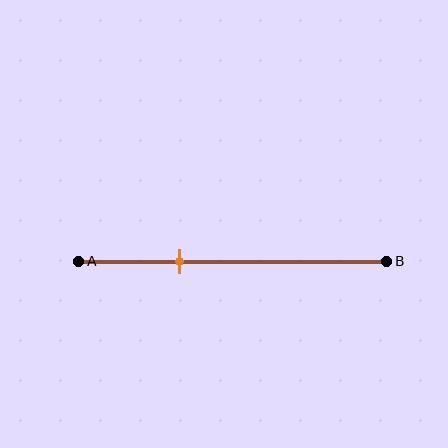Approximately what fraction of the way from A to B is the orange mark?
The orange mark is approximately 35% of the way from A to B.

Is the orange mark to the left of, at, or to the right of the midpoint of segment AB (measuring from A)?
The orange mark is to the left of the midpoint of segment AB.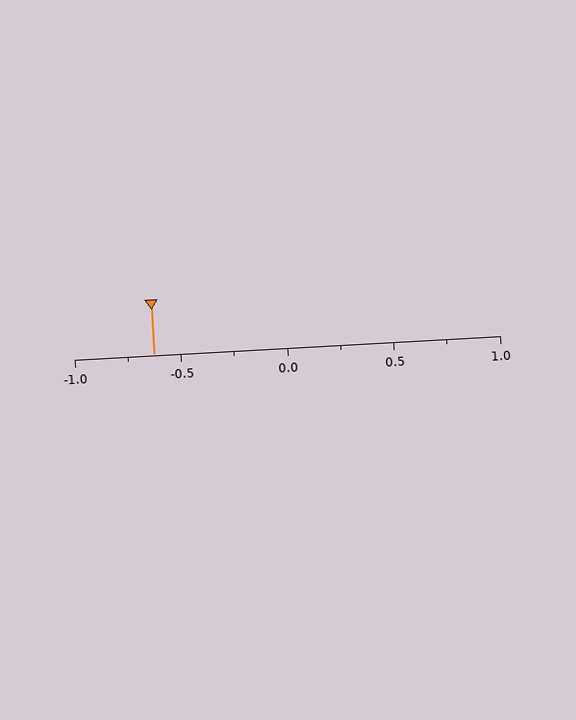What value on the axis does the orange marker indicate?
The marker indicates approximately -0.62.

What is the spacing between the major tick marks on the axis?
The major ticks are spaced 0.5 apart.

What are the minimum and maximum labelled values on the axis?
The axis runs from -1.0 to 1.0.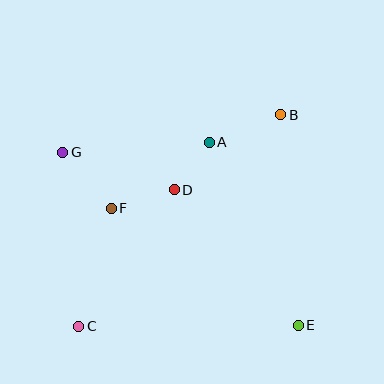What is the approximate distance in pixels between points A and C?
The distance between A and C is approximately 226 pixels.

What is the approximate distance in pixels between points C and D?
The distance between C and D is approximately 166 pixels.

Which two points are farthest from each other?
Points B and C are farthest from each other.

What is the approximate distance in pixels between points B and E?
The distance between B and E is approximately 211 pixels.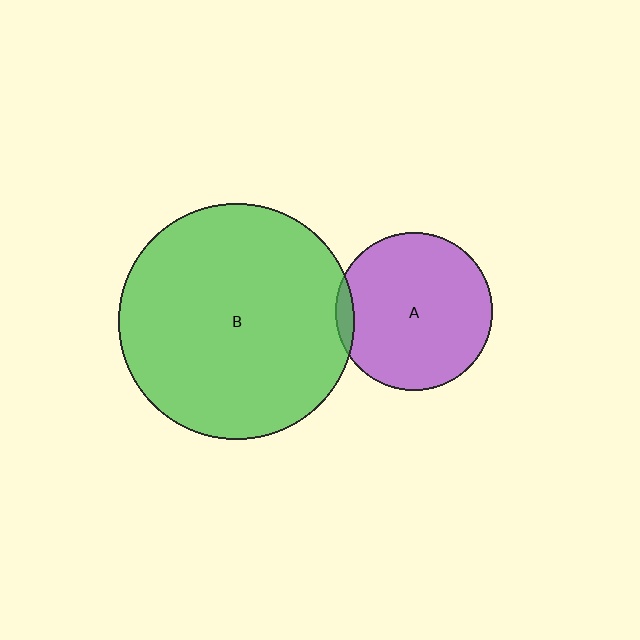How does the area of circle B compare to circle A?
Approximately 2.2 times.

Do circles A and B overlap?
Yes.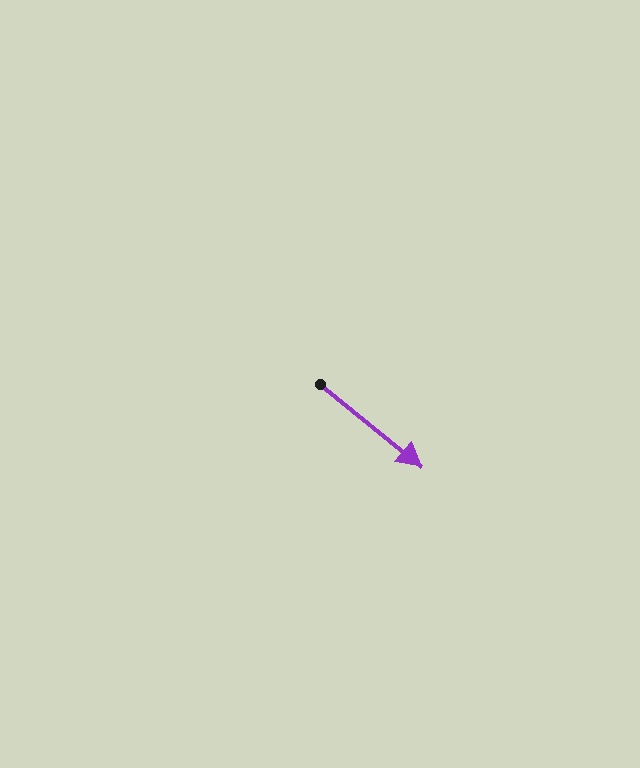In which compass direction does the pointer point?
Southeast.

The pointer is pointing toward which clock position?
Roughly 4 o'clock.